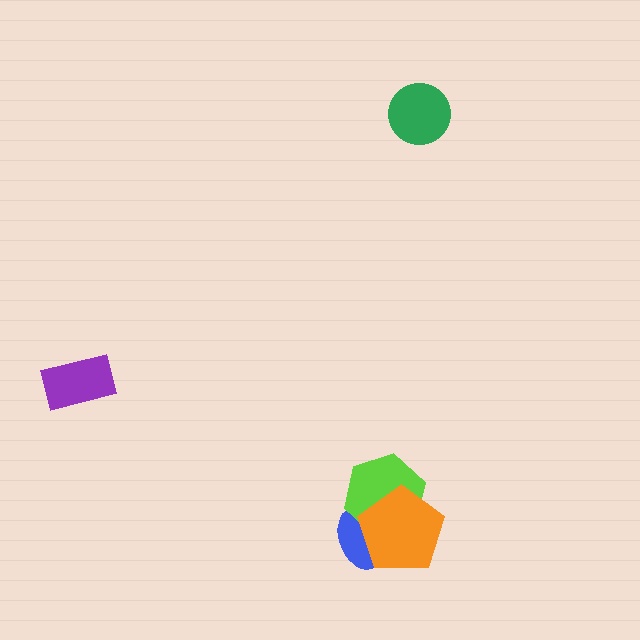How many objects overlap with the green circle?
0 objects overlap with the green circle.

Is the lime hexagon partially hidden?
Yes, it is partially covered by another shape.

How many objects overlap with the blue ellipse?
2 objects overlap with the blue ellipse.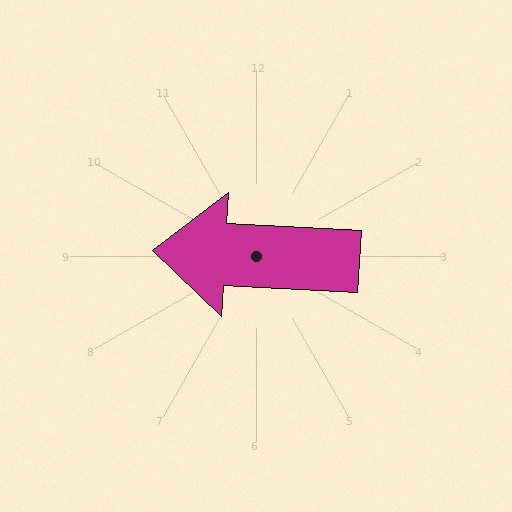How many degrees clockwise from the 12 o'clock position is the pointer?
Approximately 273 degrees.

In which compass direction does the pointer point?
West.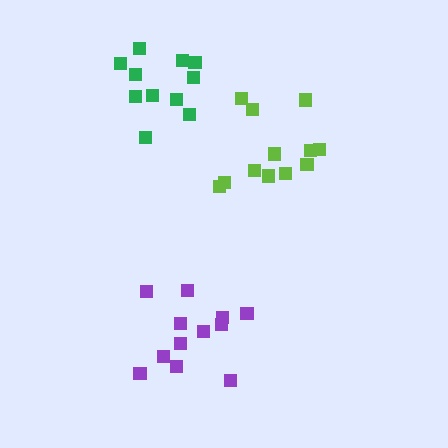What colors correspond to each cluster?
The clusters are colored: purple, lime, green.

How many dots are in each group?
Group 1: 12 dots, Group 2: 12 dots, Group 3: 11 dots (35 total).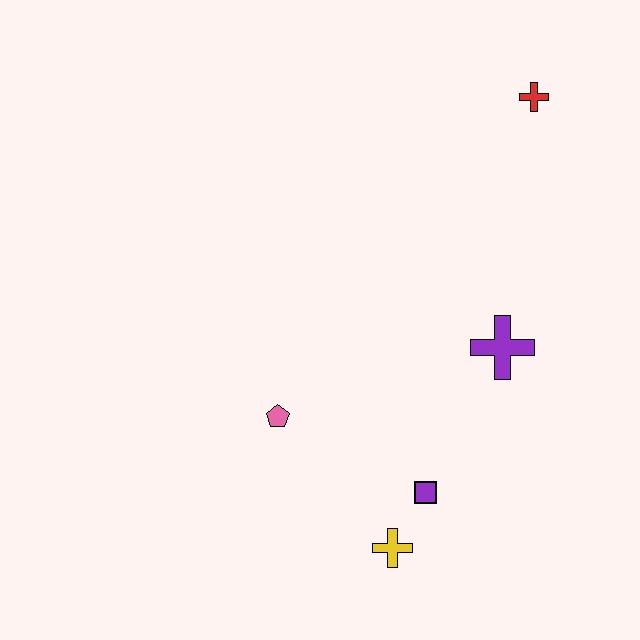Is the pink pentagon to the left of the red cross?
Yes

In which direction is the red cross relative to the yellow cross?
The red cross is above the yellow cross.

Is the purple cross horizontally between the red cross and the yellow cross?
Yes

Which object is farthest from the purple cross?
The red cross is farthest from the purple cross.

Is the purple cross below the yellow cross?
No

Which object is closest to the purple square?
The yellow cross is closest to the purple square.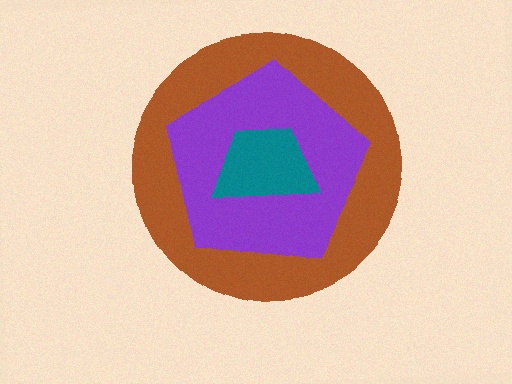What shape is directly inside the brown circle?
The purple pentagon.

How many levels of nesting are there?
3.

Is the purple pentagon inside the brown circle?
Yes.